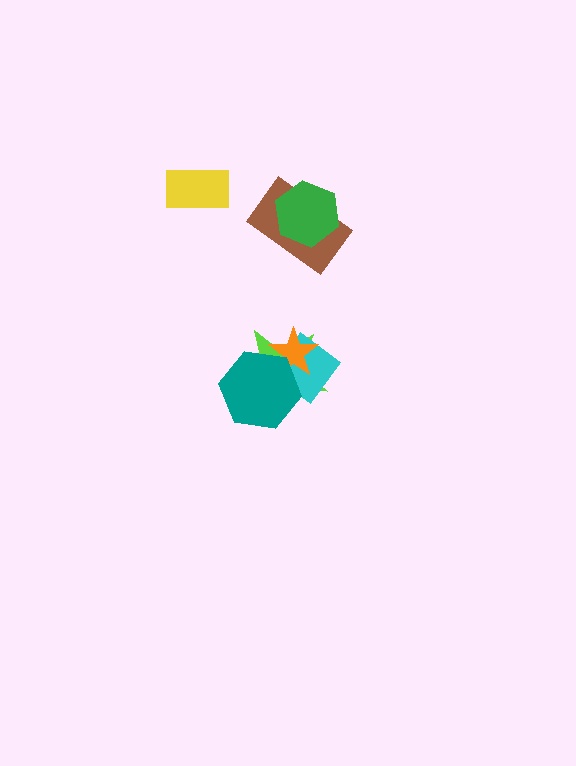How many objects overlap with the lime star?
3 objects overlap with the lime star.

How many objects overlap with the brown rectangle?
1 object overlaps with the brown rectangle.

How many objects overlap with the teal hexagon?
3 objects overlap with the teal hexagon.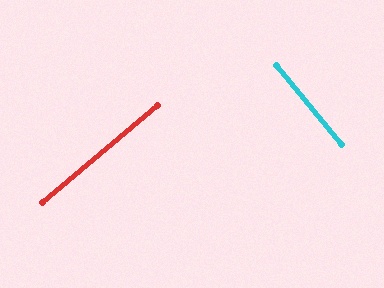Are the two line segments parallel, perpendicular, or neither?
Perpendicular — they meet at approximately 89°.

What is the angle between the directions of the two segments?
Approximately 89 degrees.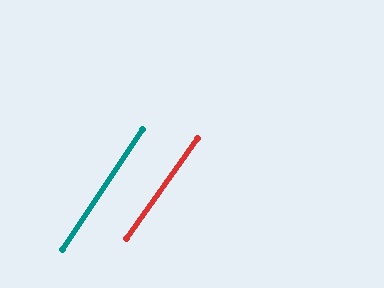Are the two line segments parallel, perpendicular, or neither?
Parallel — their directions differ by only 1.9°.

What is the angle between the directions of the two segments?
Approximately 2 degrees.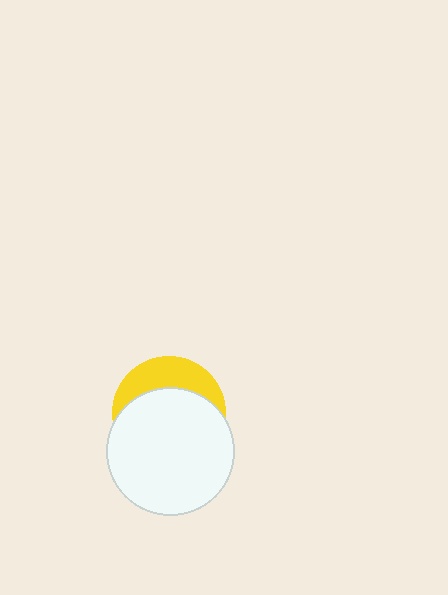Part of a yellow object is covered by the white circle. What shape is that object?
It is a circle.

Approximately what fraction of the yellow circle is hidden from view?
Roughly 68% of the yellow circle is hidden behind the white circle.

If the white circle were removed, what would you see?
You would see the complete yellow circle.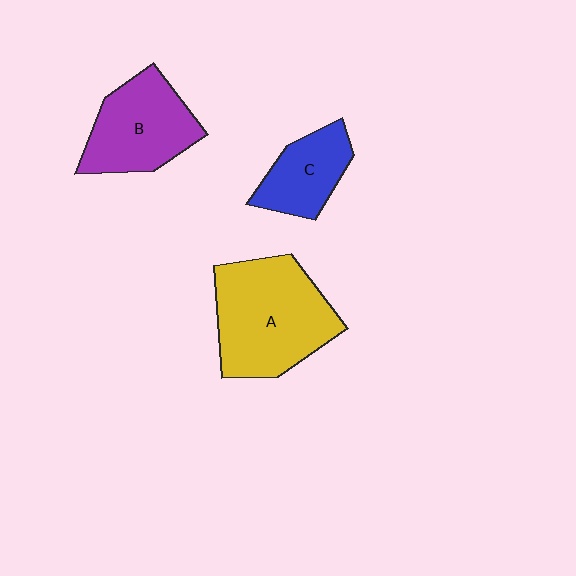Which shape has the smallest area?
Shape C (blue).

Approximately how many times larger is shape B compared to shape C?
Approximately 1.4 times.